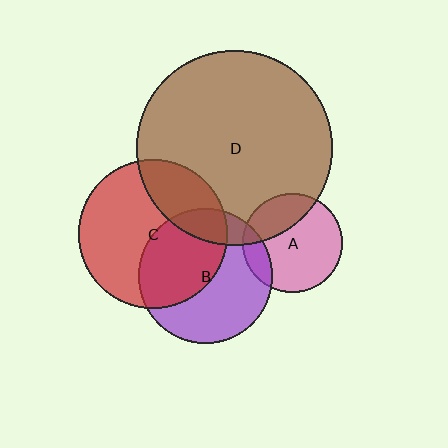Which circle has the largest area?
Circle D (brown).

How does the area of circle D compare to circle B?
Approximately 2.1 times.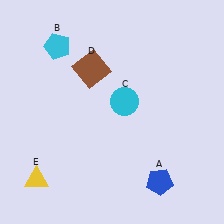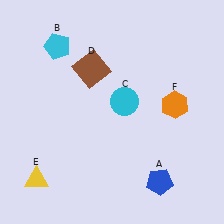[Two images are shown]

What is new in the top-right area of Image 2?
An orange hexagon (F) was added in the top-right area of Image 2.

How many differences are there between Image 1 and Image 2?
There is 1 difference between the two images.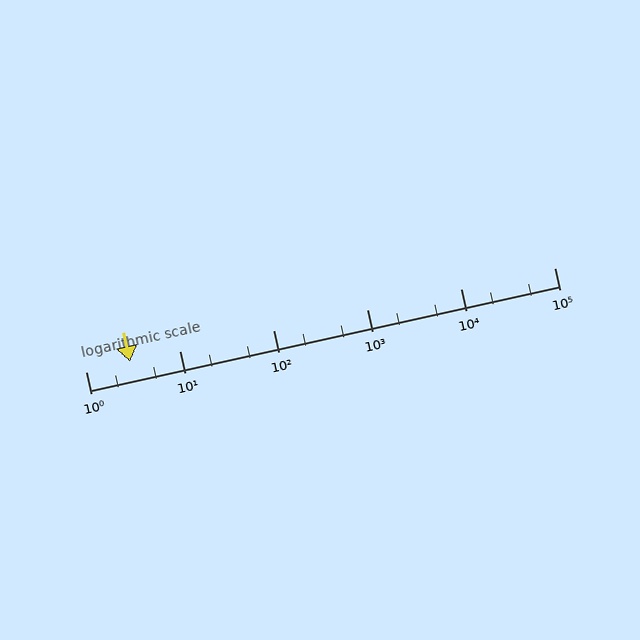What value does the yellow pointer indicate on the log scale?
The pointer indicates approximately 3.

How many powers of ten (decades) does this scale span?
The scale spans 5 decades, from 1 to 100000.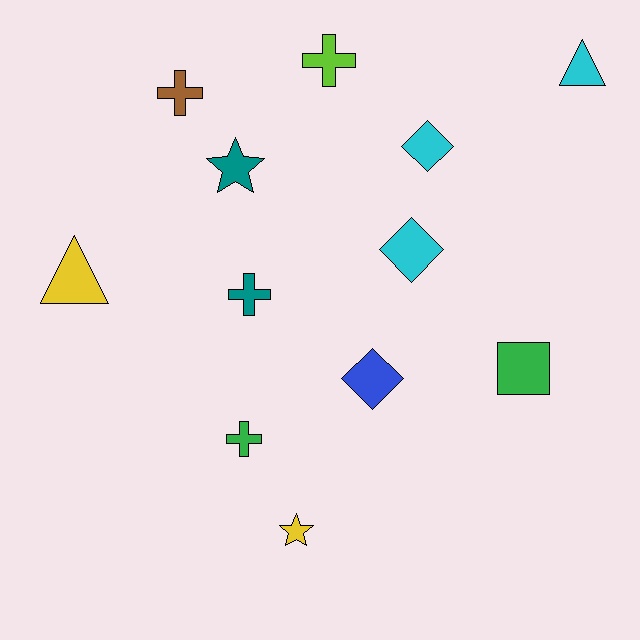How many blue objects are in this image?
There is 1 blue object.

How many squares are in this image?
There is 1 square.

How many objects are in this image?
There are 12 objects.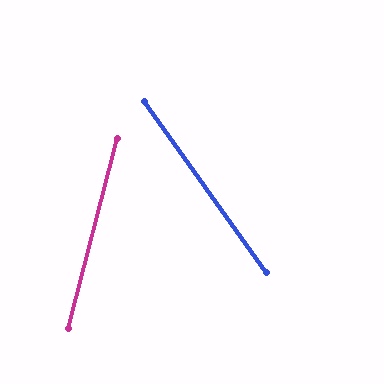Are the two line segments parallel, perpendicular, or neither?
Neither parallel nor perpendicular — they differ by about 50°.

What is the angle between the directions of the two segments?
Approximately 50 degrees.